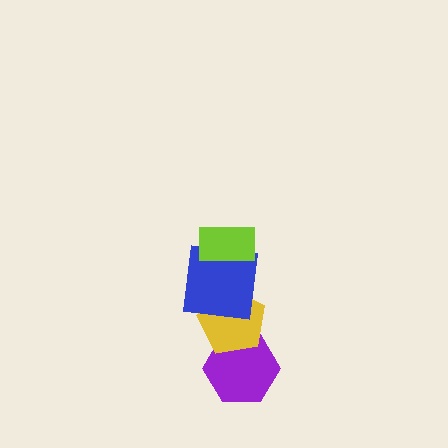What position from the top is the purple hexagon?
The purple hexagon is 4th from the top.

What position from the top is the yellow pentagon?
The yellow pentagon is 3rd from the top.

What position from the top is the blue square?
The blue square is 2nd from the top.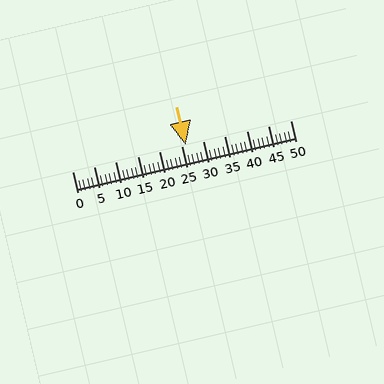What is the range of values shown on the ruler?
The ruler shows values from 0 to 50.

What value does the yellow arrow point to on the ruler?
The yellow arrow points to approximately 26.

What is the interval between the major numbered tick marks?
The major tick marks are spaced 5 units apart.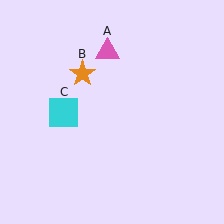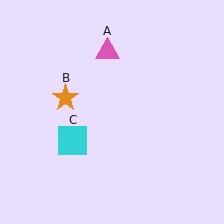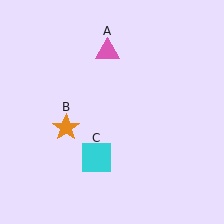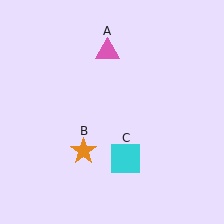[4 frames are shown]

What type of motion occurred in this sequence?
The orange star (object B), cyan square (object C) rotated counterclockwise around the center of the scene.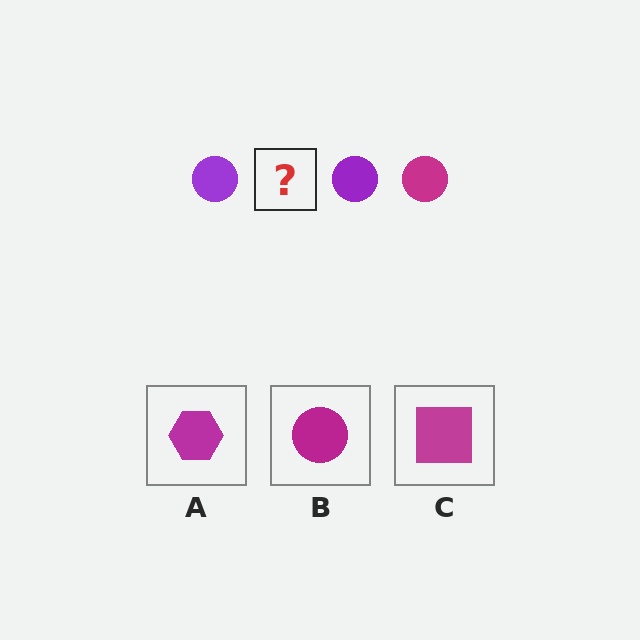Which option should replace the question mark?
Option B.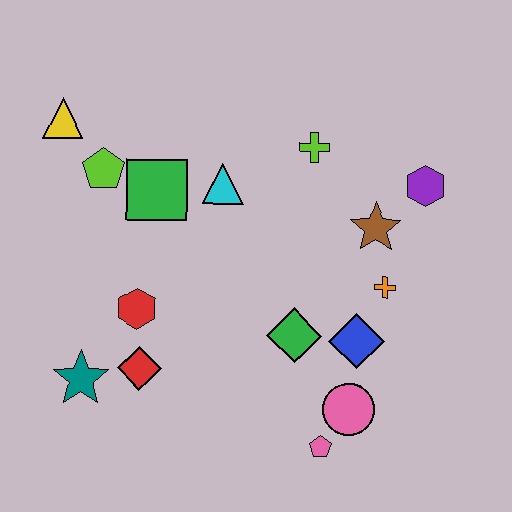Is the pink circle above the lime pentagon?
No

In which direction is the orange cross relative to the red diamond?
The orange cross is to the right of the red diamond.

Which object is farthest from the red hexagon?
The purple hexagon is farthest from the red hexagon.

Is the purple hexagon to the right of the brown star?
Yes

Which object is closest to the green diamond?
The blue diamond is closest to the green diamond.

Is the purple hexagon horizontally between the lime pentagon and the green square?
No